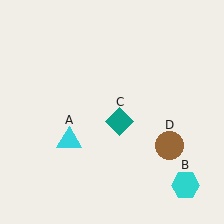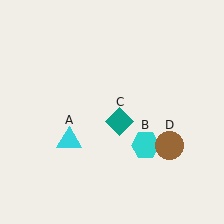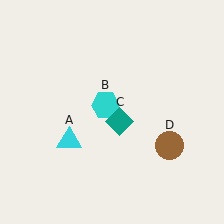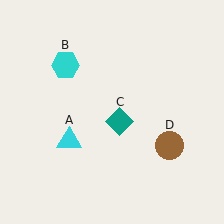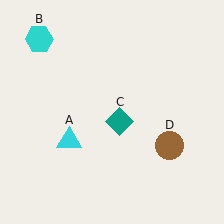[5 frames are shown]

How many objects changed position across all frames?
1 object changed position: cyan hexagon (object B).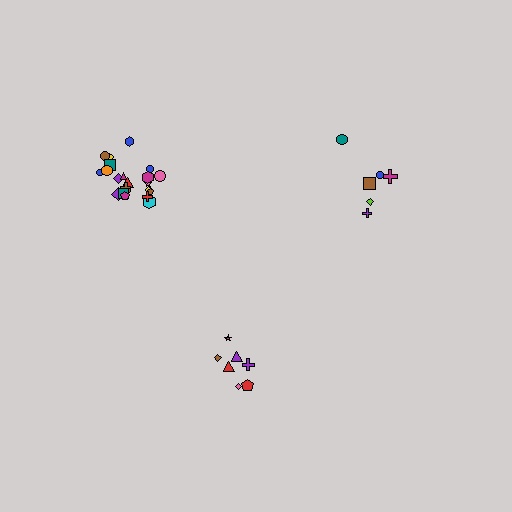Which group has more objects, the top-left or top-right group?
The top-left group.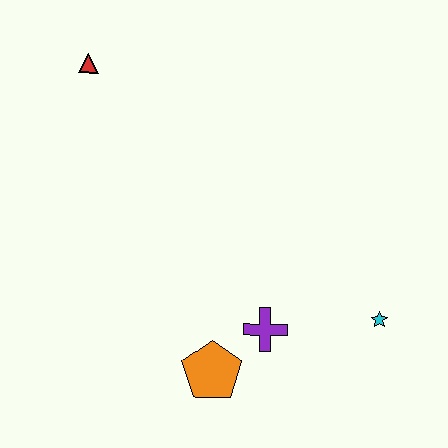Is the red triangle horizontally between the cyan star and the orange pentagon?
No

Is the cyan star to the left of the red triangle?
No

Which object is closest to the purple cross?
The orange pentagon is closest to the purple cross.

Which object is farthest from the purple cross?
The red triangle is farthest from the purple cross.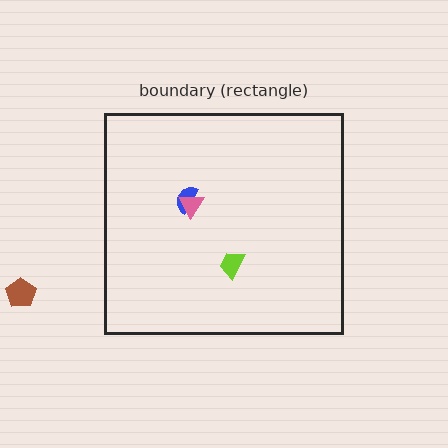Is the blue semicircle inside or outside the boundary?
Inside.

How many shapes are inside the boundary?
3 inside, 1 outside.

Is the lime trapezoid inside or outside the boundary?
Inside.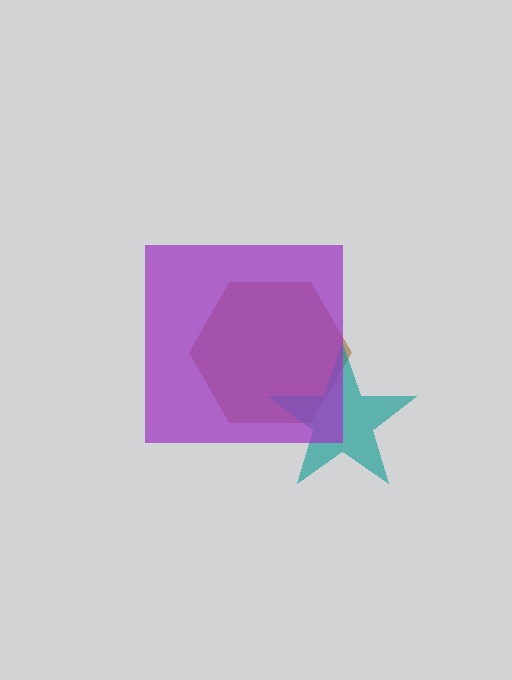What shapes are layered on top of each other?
The layered shapes are: a brown hexagon, a teal star, a purple square.